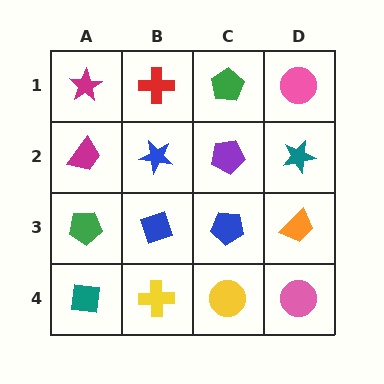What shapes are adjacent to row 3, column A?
A magenta trapezoid (row 2, column A), a teal square (row 4, column A), a blue diamond (row 3, column B).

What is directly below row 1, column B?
A blue star.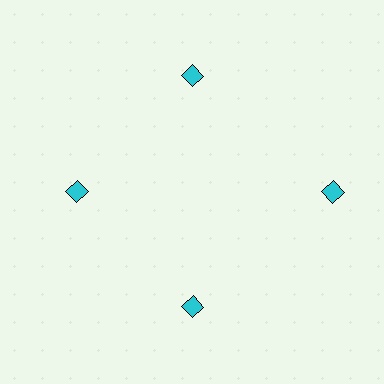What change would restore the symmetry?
The symmetry would be restored by moving it inward, back onto the ring so that all 4 diamonds sit at equal angles and equal distance from the center.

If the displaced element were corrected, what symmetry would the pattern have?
It would have 4-fold rotational symmetry — the pattern would map onto itself every 90 degrees.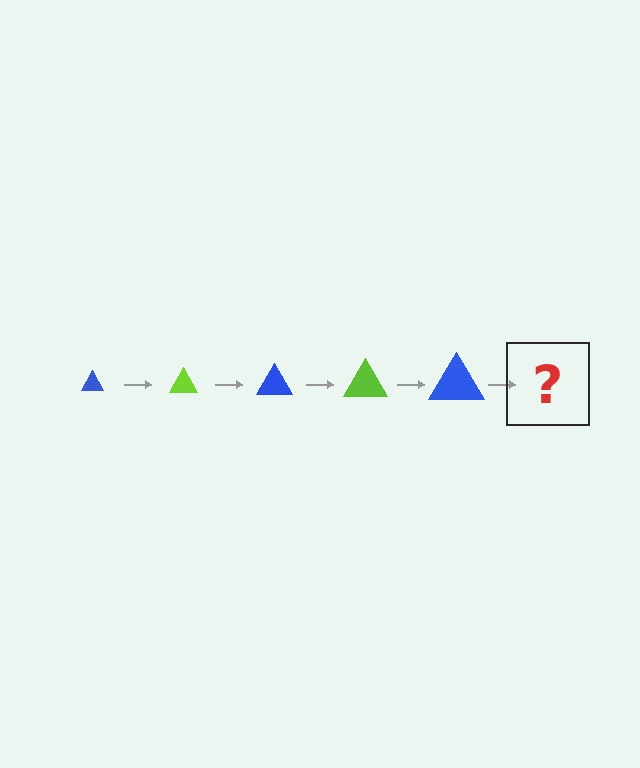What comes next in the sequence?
The next element should be a lime triangle, larger than the previous one.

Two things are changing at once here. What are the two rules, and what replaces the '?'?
The two rules are that the triangle grows larger each step and the color cycles through blue and lime. The '?' should be a lime triangle, larger than the previous one.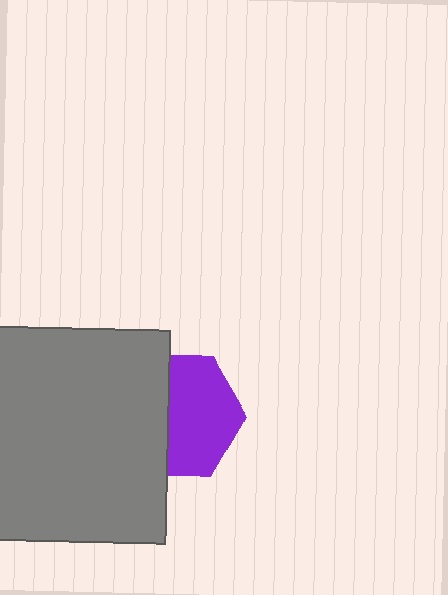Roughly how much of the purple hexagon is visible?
About half of it is visible (roughly 58%).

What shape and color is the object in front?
The object in front is a gray square.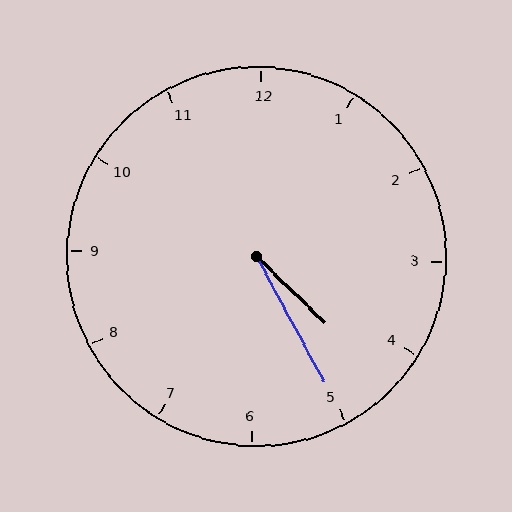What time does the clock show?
4:25.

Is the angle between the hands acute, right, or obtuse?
It is acute.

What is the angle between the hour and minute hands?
Approximately 18 degrees.